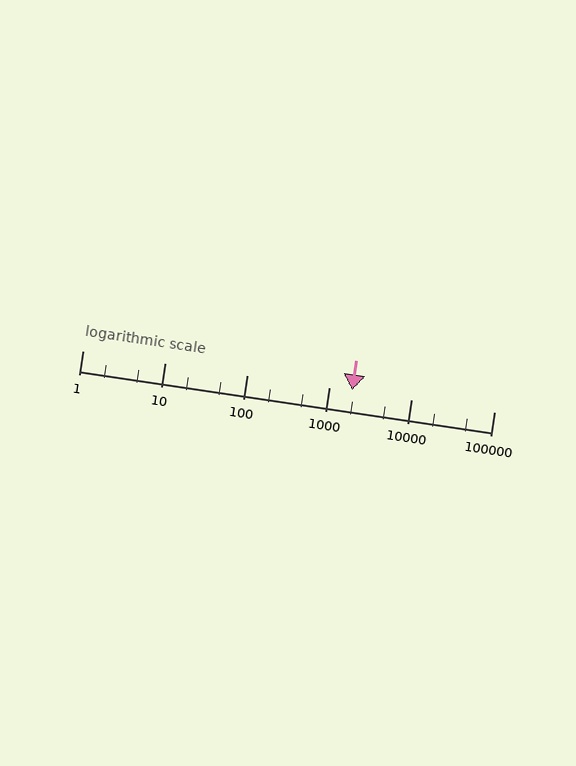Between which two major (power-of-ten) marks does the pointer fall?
The pointer is between 1000 and 10000.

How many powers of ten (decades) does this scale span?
The scale spans 5 decades, from 1 to 100000.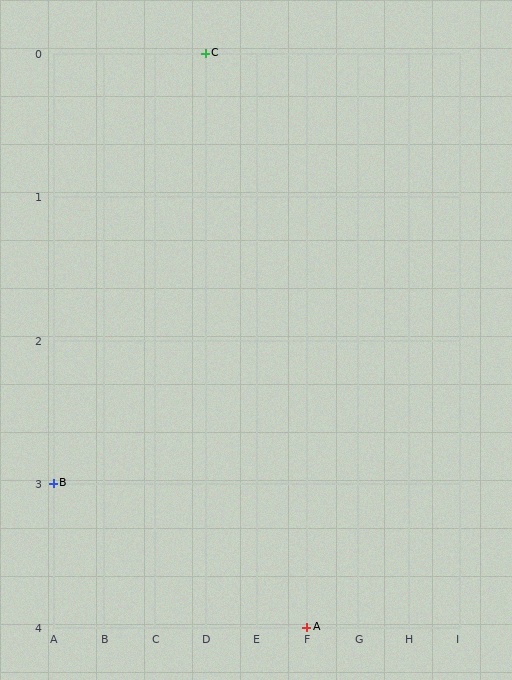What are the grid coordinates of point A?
Point A is at grid coordinates (F, 4).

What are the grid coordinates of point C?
Point C is at grid coordinates (D, 0).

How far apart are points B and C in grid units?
Points B and C are 3 columns and 3 rows apart (about 4.2 grid units diagonally).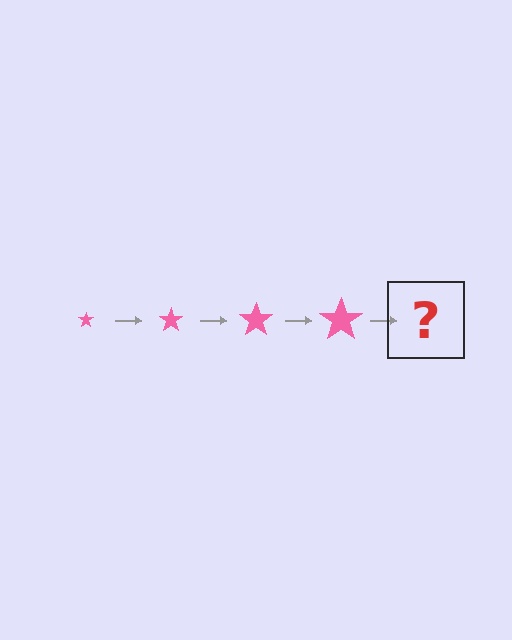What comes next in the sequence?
The next element should be a pink star, larger than the previous one.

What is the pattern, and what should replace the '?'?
The pattern is that the star gets progressively larger each step. The '?' should be a pink star, larger than the previous one.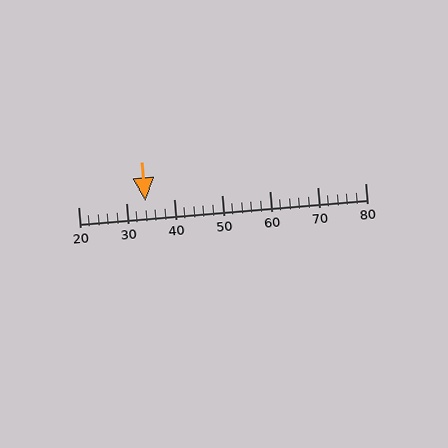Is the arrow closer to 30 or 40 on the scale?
The arrow is closer to 30.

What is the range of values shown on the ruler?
The ruler shows values from 20 to 80.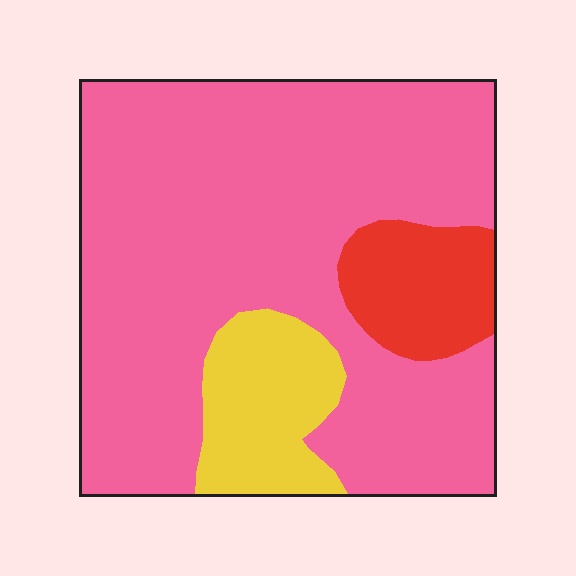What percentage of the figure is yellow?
Yellow covers about 15% of the figure.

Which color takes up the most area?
Pink, at roughly 75%.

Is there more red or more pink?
Pink.